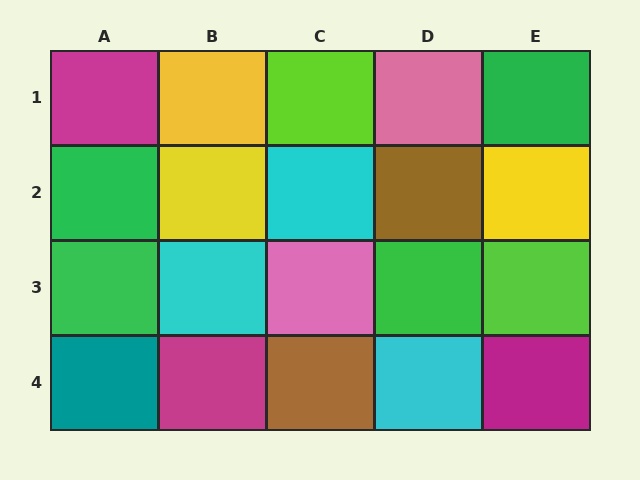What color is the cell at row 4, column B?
Magenta.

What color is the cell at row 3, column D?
Green.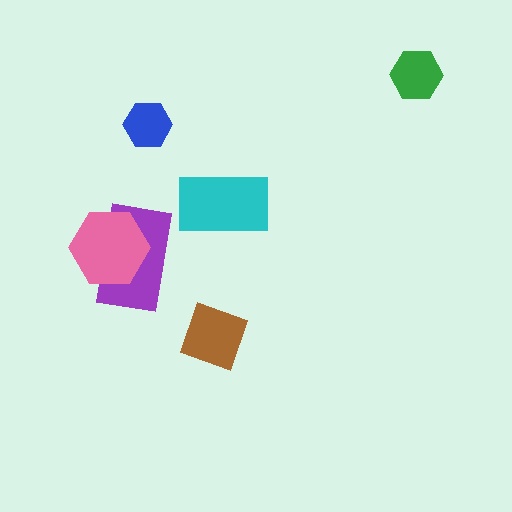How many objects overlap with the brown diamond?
0 objects overlap with the brown diamond.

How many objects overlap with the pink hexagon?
1 object overlaps with the pink hexagon.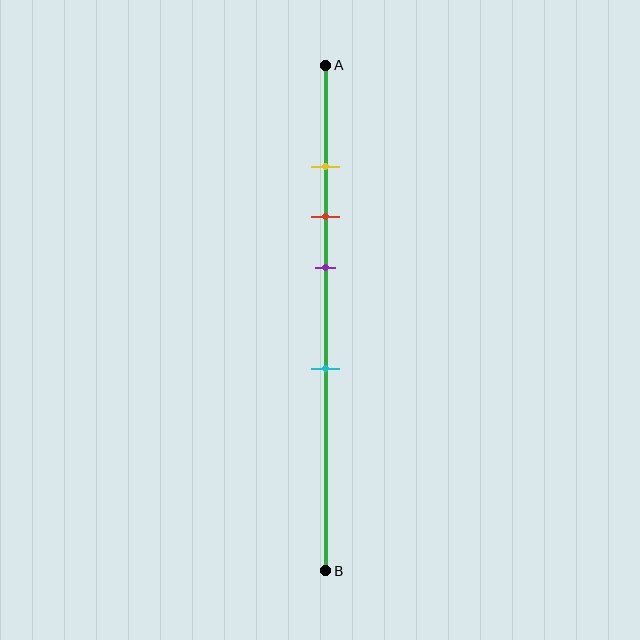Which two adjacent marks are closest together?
The yellow and red marks are the closest adjacent pair.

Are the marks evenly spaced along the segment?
No, the marks are not evenly spaced.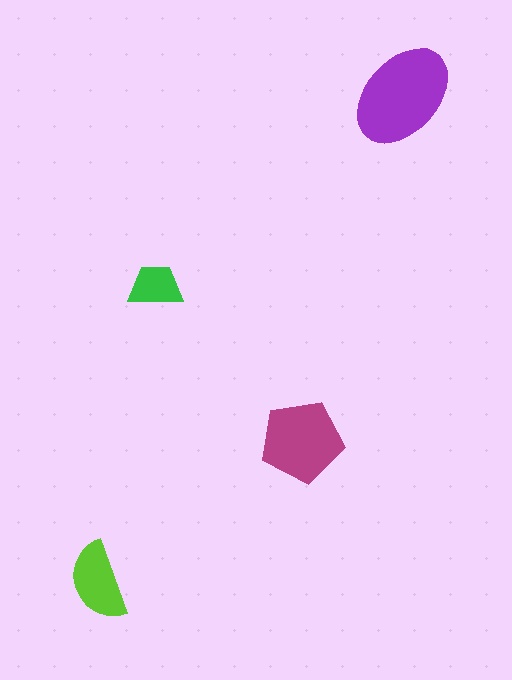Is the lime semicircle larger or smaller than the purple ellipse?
Smaller.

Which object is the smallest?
The green trapezoid.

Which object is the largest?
The purple ellipse.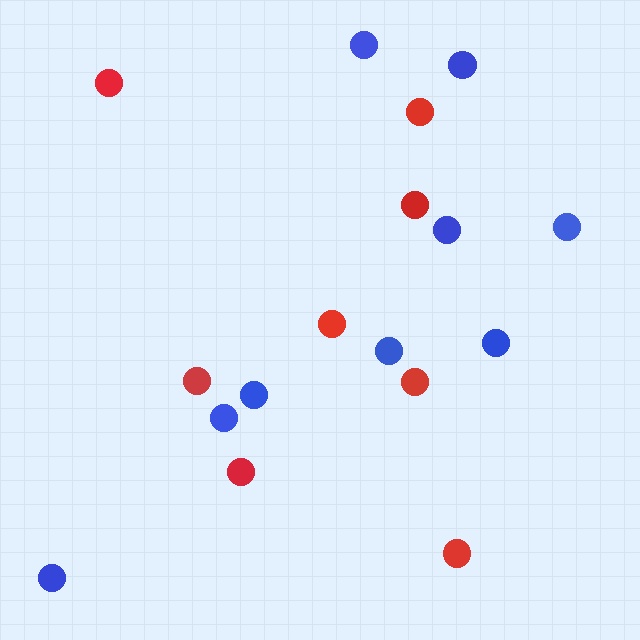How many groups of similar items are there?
There are 2 groups: one group of blue circles (9) and one group of red circles (8).